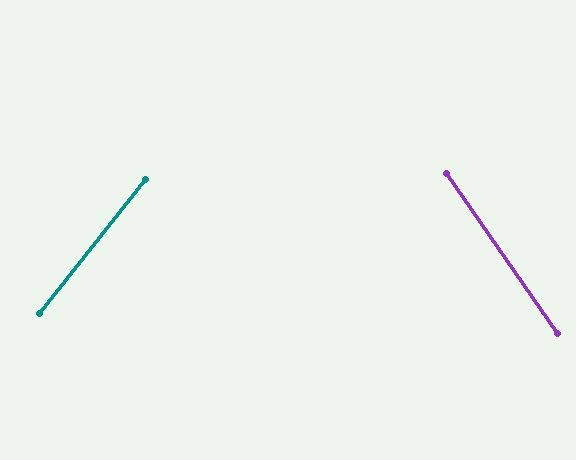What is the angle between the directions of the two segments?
Approximately 73 degrees.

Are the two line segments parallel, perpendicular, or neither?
Neither parallel nor perpendicular — they differ by about 73°.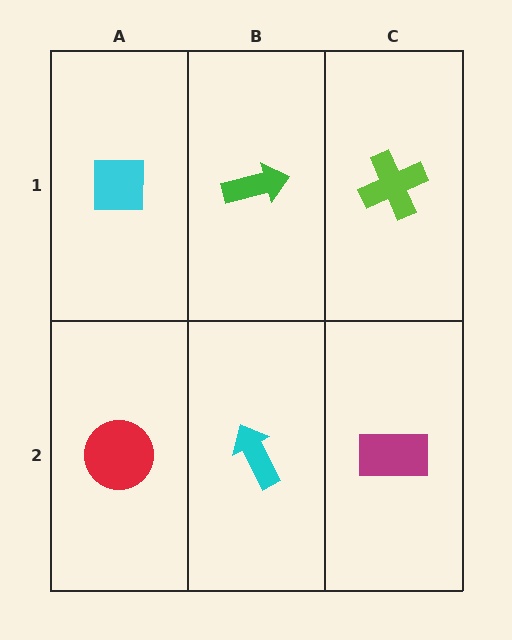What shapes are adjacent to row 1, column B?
A cyan arrow (row 2, column B), a cyan square (row 1, column A), a lime cross (row 1, column C).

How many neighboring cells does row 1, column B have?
3.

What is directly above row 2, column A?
A cyan square.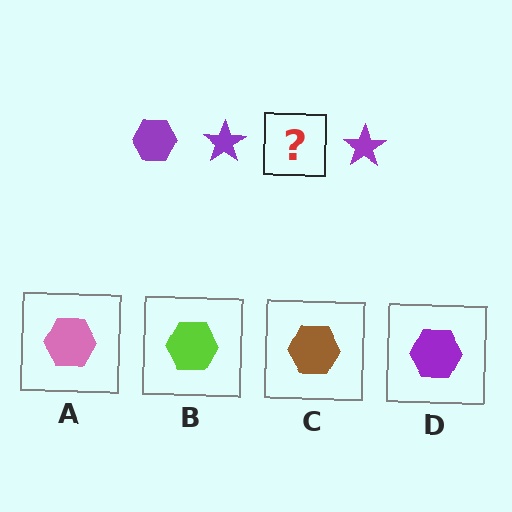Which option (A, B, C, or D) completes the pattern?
D.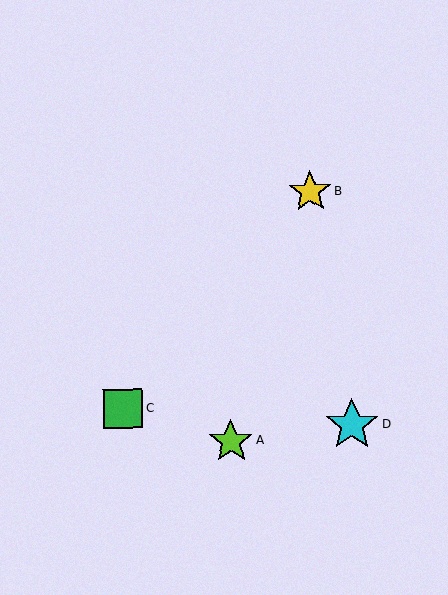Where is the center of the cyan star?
The center of the cyan star is at (352, 425).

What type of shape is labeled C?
Shape C is a green square.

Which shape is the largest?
The cyan star (labeled D) is the largest.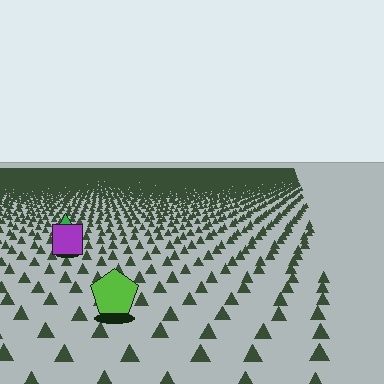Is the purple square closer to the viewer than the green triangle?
Yes. The purple square is closer — you can tell from the texture gradient: the ground texture is coarser near it.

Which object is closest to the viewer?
The lime pentagon is closest. The texture marks near it are larger and more spread out.